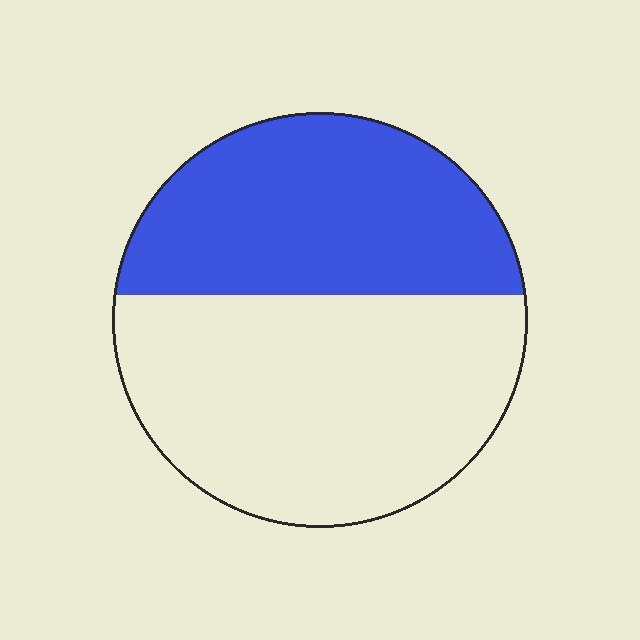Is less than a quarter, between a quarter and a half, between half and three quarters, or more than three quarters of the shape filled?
Between a quarter and a half.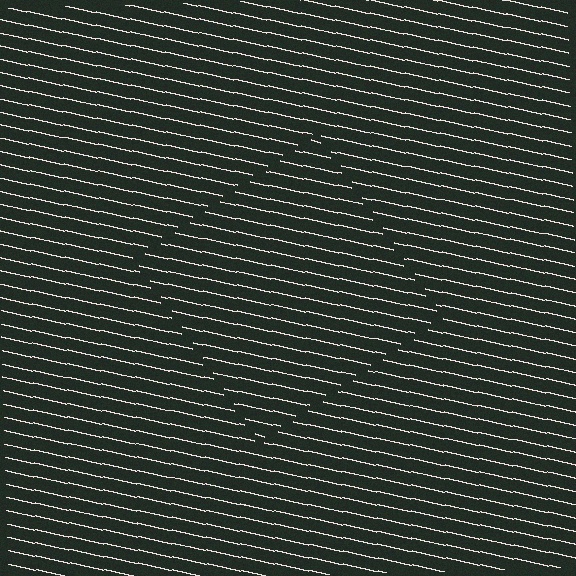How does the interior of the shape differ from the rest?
The interior of the shape contains the same grating, shifted by half a period — the contour is defined by the phase discontinuity where line-ends from the inner and outer gratings abut.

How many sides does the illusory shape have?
4 sides — the line-ends trace a square.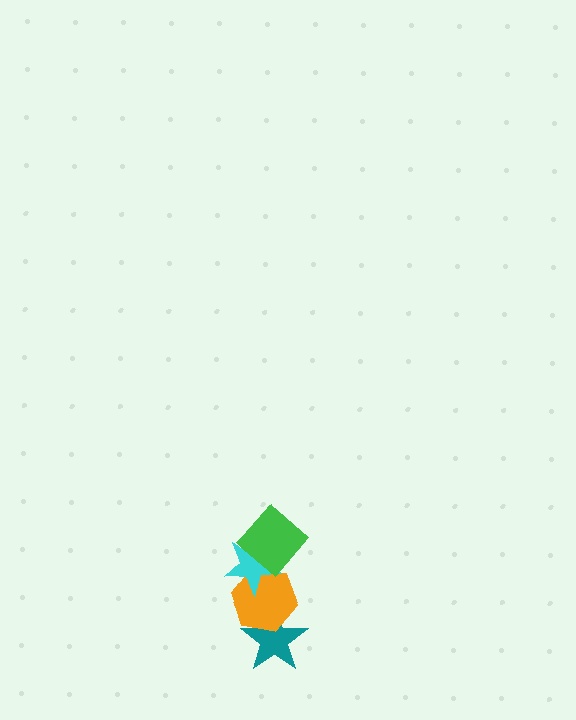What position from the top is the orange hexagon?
The orange hexagon is 3rd from the top.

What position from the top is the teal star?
The teal star is 4th from the top.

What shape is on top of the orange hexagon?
The cyan star is on top of the orange hexagon.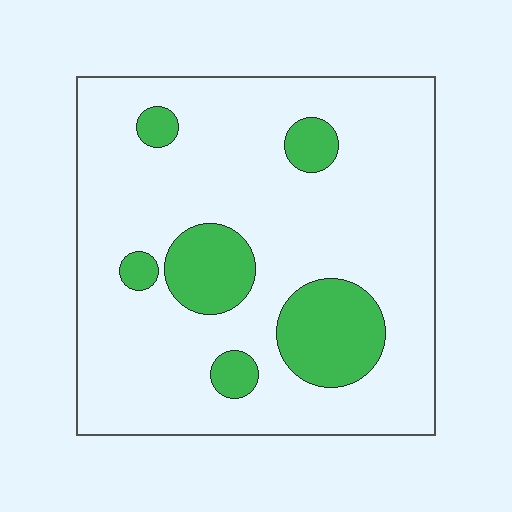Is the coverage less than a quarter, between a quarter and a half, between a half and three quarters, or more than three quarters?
Less than a quarter.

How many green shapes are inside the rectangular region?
6.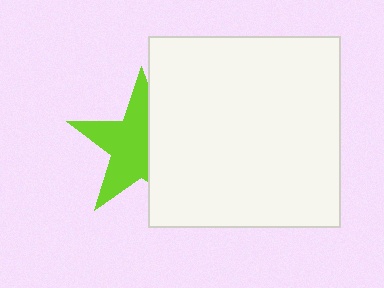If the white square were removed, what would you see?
You would see the complete lime star.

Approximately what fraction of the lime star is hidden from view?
Roughly 42% of the lime star is hidden behind the white square.